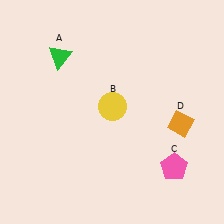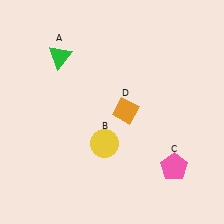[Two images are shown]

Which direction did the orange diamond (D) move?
The orange diamond (D) moved left.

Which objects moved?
The objects that moved are: the yellow circle (B), the orange diamond (D).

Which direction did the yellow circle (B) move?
The yellow circle (B) moved down.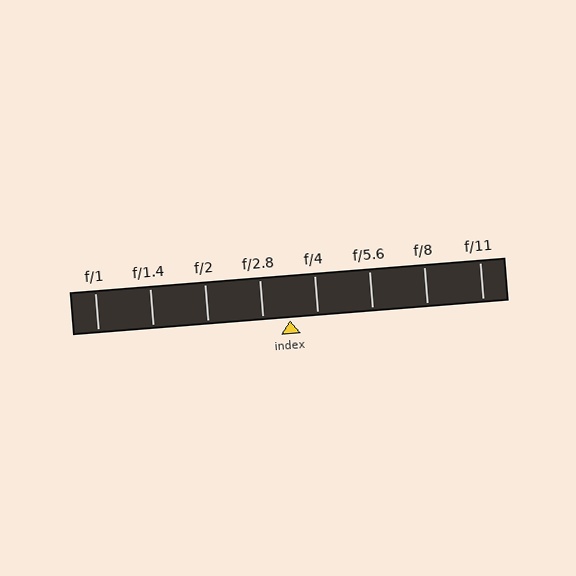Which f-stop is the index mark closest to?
The index mark is closest to f/2.8.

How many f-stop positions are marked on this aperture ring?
There are 8 f-stop positions marked.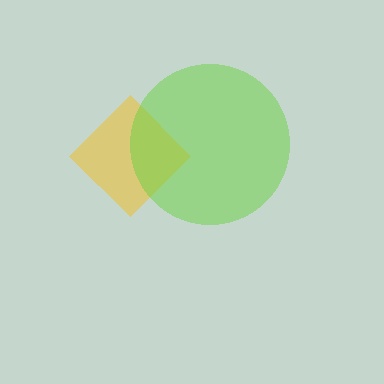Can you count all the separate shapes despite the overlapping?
Yes, there are 2 separate shapes.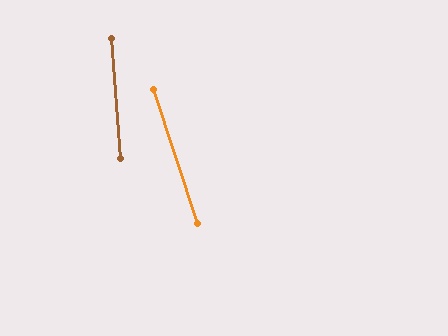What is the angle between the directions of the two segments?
Approximately 14 degrees.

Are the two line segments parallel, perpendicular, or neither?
Neither parallel nor perpendicular — they differ by about 14°.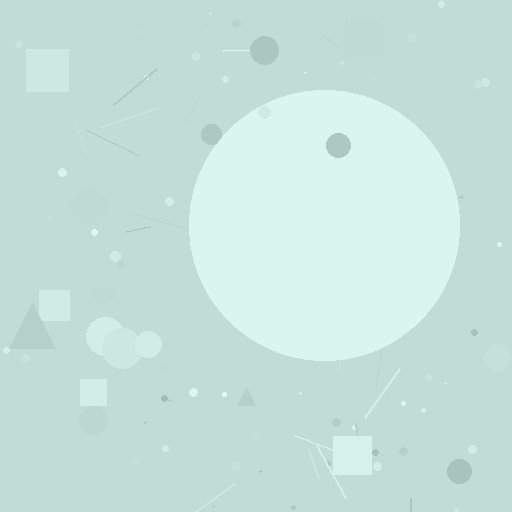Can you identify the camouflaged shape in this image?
The camouflaged shape is a circle.